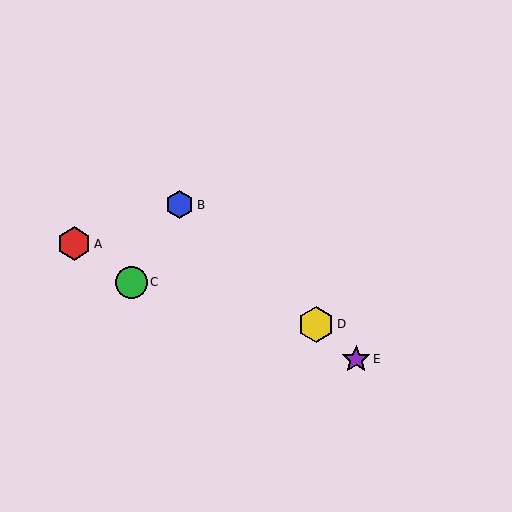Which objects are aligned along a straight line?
Objects B, D, E are aligned along a straight line.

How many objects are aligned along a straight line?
3 objects (B, D, E) are aligned along a straight line.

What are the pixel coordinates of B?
Object B is at (180, 205).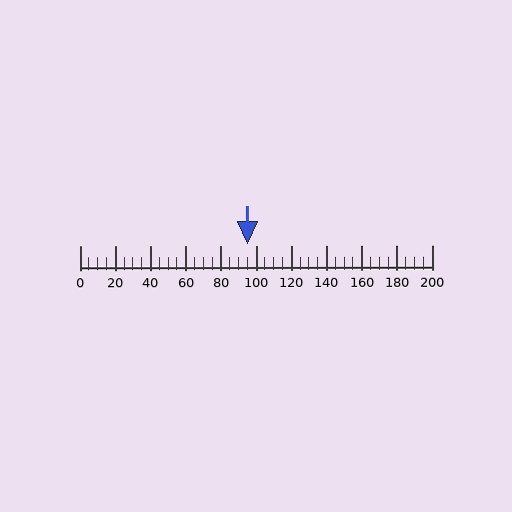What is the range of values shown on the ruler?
The ruler shows values from 0 to 200.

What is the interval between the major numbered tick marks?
The major tick marks are spaced 20 units apart.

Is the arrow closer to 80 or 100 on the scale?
The arrow is closer to 100.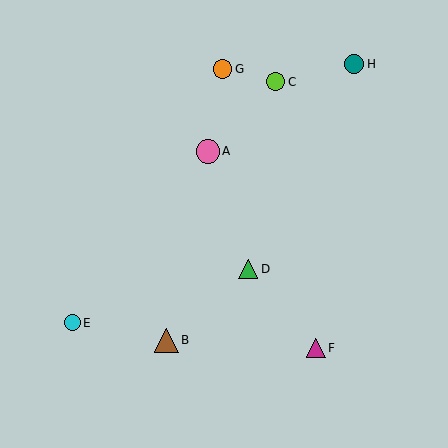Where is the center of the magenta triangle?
The center of the magenta triangle is at (316, 348).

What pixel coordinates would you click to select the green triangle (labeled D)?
Click at (248, 269) to select the green triangle D.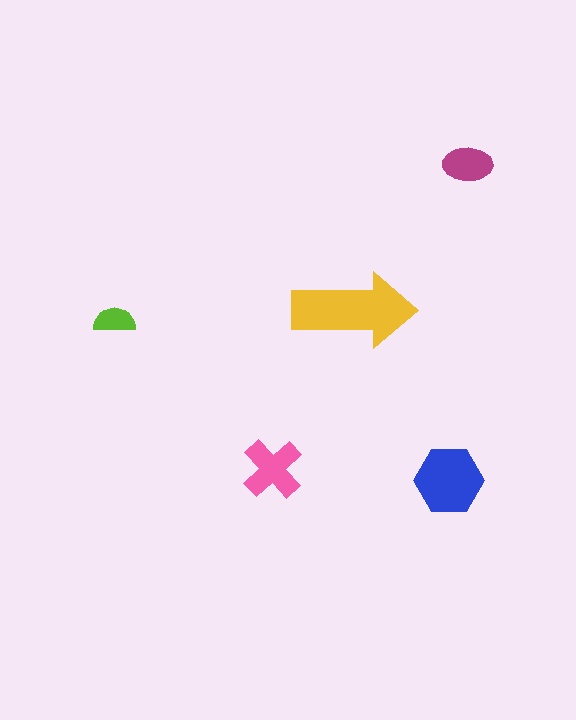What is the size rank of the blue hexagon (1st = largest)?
2nd.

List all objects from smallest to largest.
The lime semicircle, the magenta ellipse, the pink cross, the blue hexagon, the yellow arrow.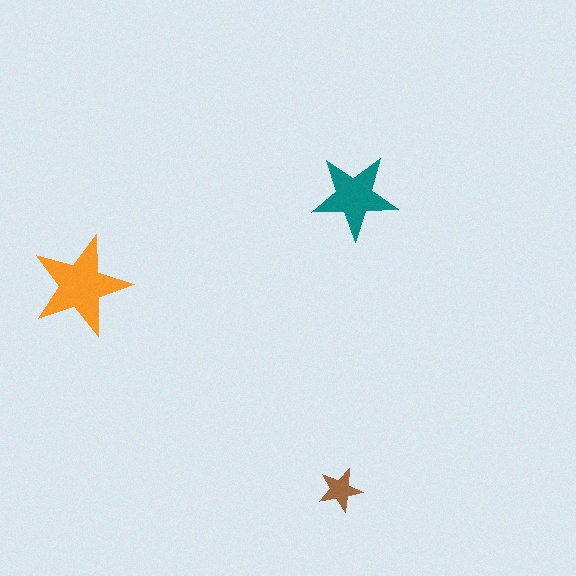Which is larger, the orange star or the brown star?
The orange one.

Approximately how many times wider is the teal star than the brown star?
About 2 times wider.